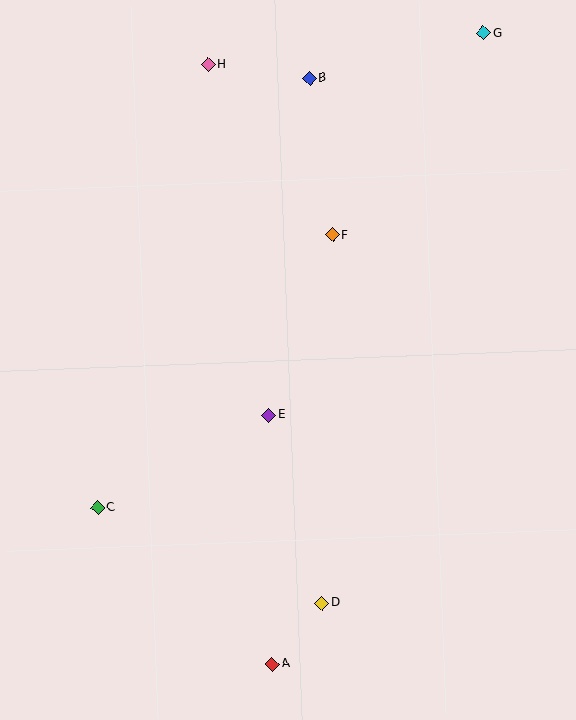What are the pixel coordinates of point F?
Point F is at (332, 235).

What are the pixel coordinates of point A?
Point A is at (272, 664).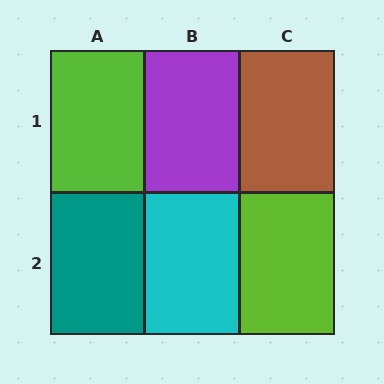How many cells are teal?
1 cell is teal.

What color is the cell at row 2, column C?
Lime.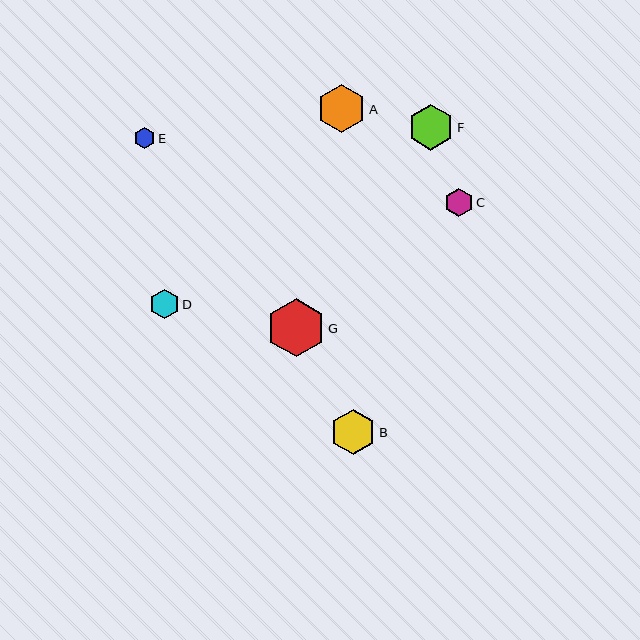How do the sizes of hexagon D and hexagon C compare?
Hexagon D and hexagon C are approximately the same size.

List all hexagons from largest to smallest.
From largest to smallest: G, A, F, B, D, C, E.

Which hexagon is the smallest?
Hexagon E is the smallest with a size of approximately 21 pixels.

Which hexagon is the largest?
Hexagon G is the largest with a size of approximately 58 pixels.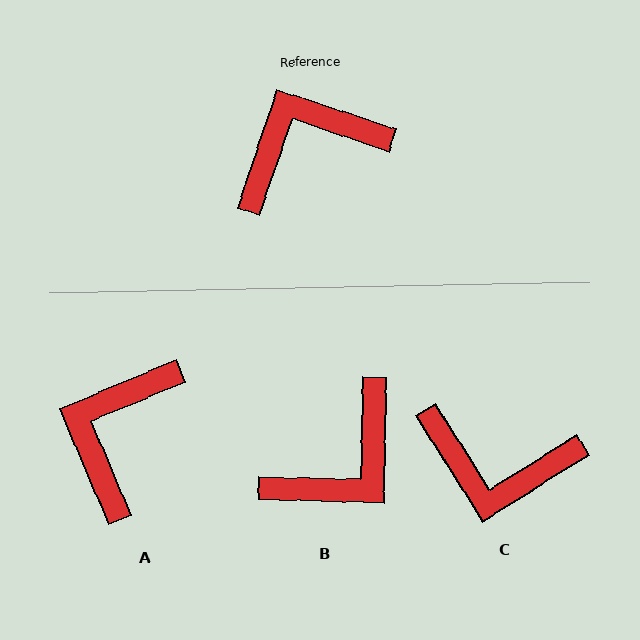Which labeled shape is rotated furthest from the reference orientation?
B, about 163 degrees away.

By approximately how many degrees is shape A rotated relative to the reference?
Approximately 42 degrees counter-clockwise.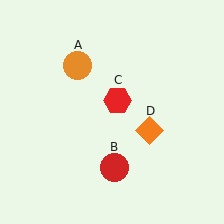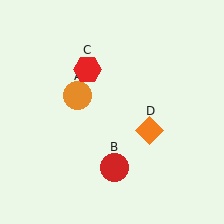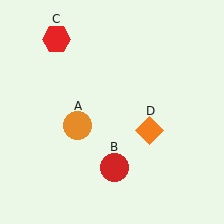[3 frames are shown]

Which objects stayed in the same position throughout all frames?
Red circle (object B) and orange diamond (object D) remained stationary.